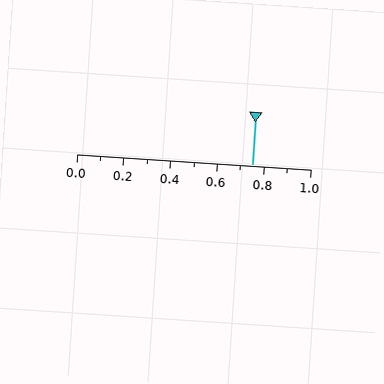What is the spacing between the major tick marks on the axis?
The major ticks are spaced 0.2 apart.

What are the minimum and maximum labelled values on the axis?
The axis runs from 0.0 to 1.0.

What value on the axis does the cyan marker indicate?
The marker indicates approximately 0.75.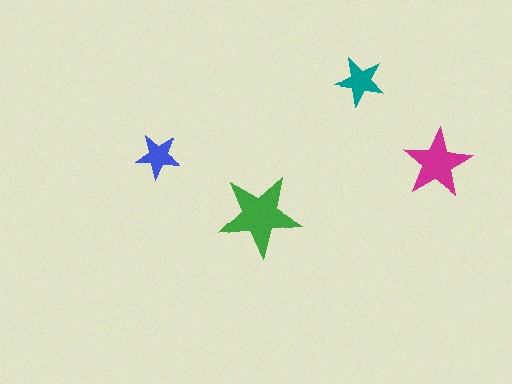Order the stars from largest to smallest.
the green one, the magenta one, the teal one, the blue one.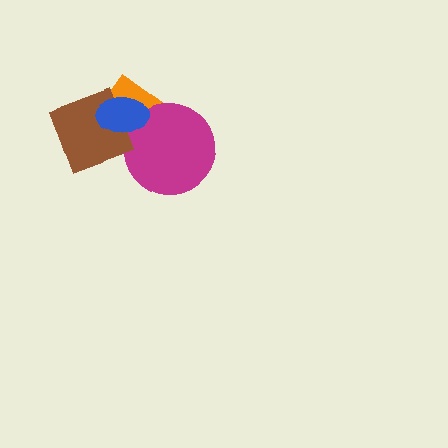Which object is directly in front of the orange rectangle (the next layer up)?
The magenta circle is directly in front of the orange rectangle.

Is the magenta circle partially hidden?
Yes, it is partially covered by another shape.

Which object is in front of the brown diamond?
The blue ellipse is in front of the brown diamond.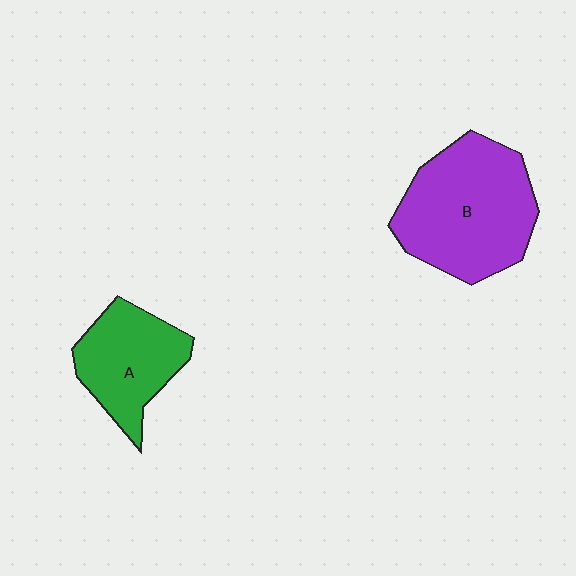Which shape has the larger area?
Shape B (purple).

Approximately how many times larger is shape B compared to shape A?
Approximately 1.6 times.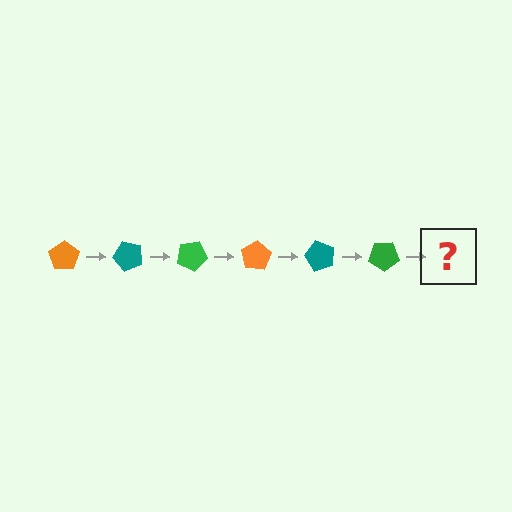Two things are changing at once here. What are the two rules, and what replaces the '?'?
The two rules are that it rotates 50 degrees each step and the color cycles through orange, teal, and green. The '?' should be an orange pentagon, rotated 300 degrees from the start.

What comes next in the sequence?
The next element should be an orange pentagon, rotated 300 degrees from the start.